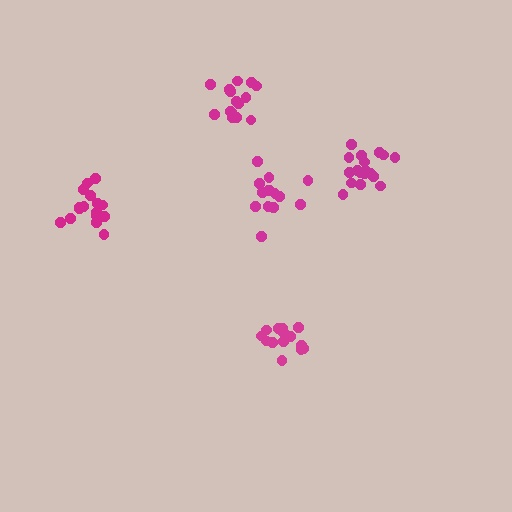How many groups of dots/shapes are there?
There are 5 groups.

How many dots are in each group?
Group 1: 18 dots, Group 2: 15 dots, Group 3: 15 dots, Group 4: 15 dots, Group 5: 16 dots (79 total).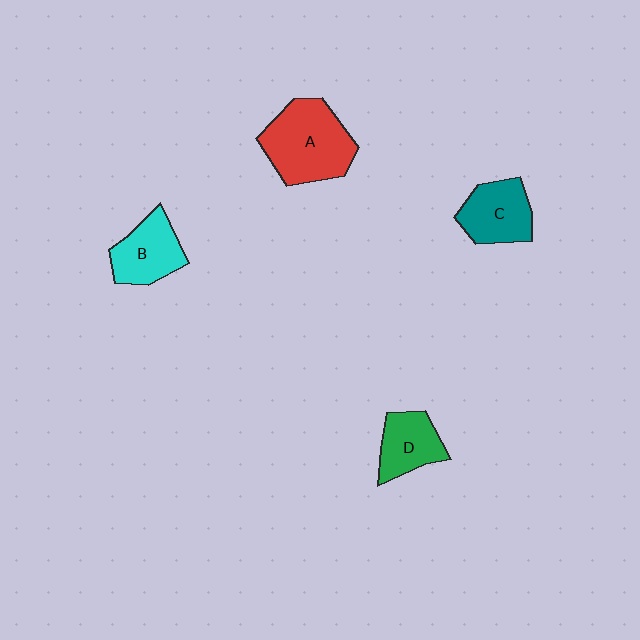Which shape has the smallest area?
Shape D (green).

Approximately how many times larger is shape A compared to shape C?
Approximately 1.5 times.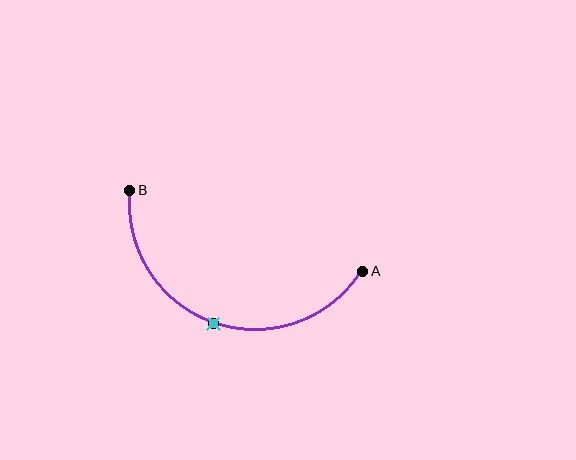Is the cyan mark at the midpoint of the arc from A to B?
Yes. The cyan mark lies on the arc at equal arc-length from both A and B — it is the arc midpoint.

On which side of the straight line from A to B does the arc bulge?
The arc bulges below the straight line connecting A and B.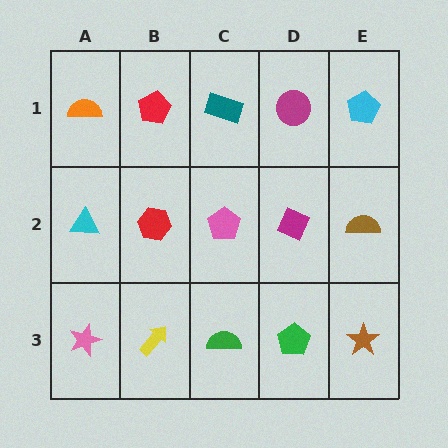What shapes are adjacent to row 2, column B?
A red pentagon (row 1, column B), a yellow arrow (row 3, column B), a cyan triangle (row 2, column A), a pink pentagon (row 2, column C).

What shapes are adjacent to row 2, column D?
A magenta circle (row 1, column D), a green pentagon (row 3, column D), a pink pentagon (row 2, column C), a brown semicircle (row 2, column E).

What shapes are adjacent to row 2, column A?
An orange semicircle (row 1, column A), a pink star (row 3, column A), a red hexagon (row 2, column B).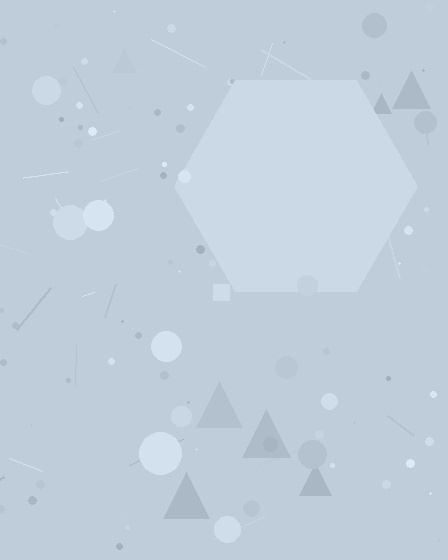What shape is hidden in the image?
A hexagon is hidden in the image.